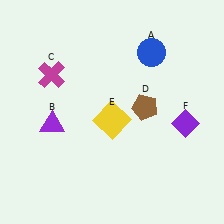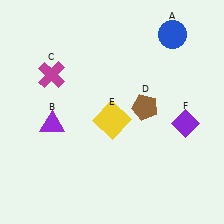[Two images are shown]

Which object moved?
The blue circle (A) moved right.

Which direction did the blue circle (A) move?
The blue circle (A) moved right.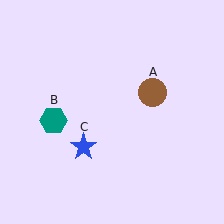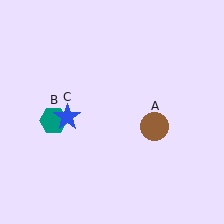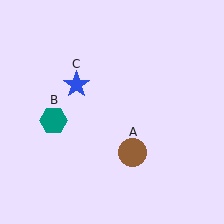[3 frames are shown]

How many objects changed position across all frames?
2 objects changed position: brown circle (object A), blue star (object C).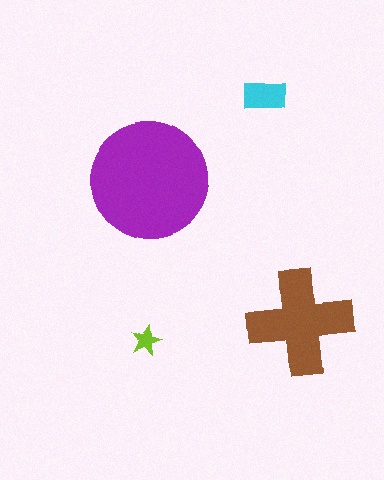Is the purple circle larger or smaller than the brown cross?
Larger.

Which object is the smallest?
The lime star.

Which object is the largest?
The purple circle.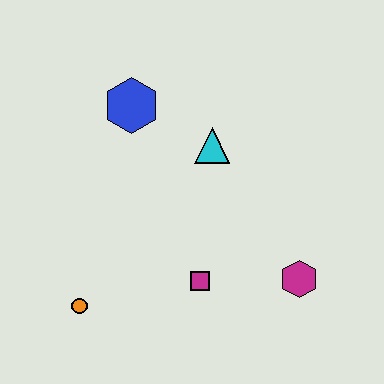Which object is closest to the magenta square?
The magenta hexagon is closest to the magenta square.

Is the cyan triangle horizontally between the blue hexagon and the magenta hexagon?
Yes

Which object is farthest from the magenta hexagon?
The blue hexagon is farthest from the magenta hexagon.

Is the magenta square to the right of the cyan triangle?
No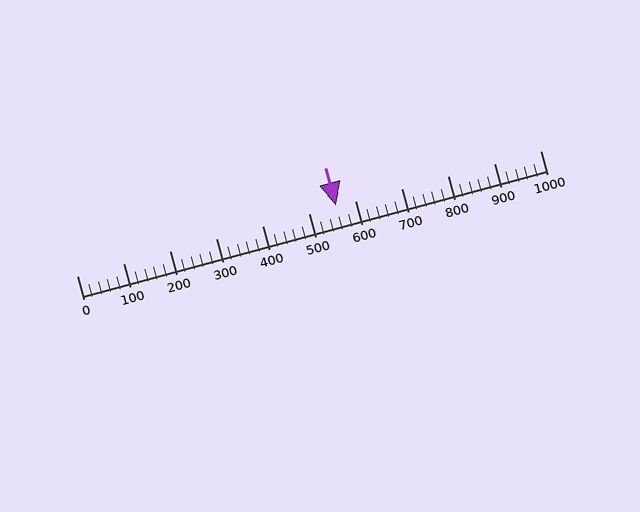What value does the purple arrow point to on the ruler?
The purple arrow points to approximately 560.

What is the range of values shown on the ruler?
The ruler shows values from 0 to 1000.